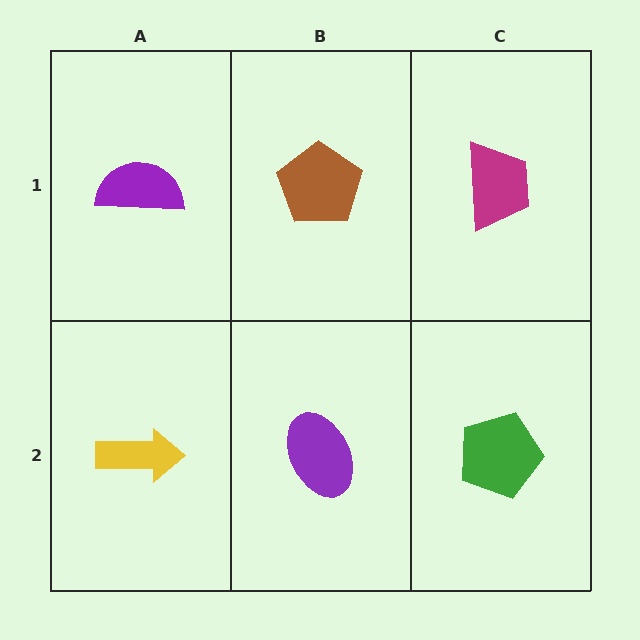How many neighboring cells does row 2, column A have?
2.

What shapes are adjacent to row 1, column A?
A yellow arrow (row 2, column A), a brown pentagon (row 1, column B).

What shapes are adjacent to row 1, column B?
A purple ellipse (row 2, column B), a purple semicircle (row 1, column A), a magenta trapezoid (row 1, column C).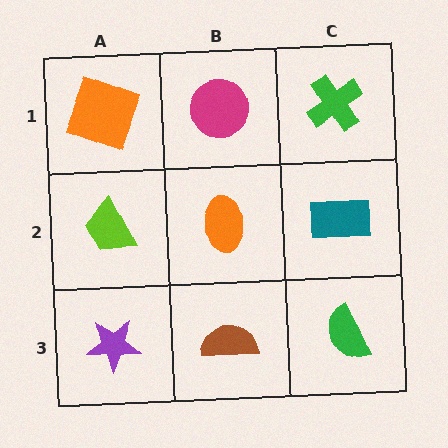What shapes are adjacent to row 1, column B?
An orange ellipse (row 2, column B), an orange square (row 1, column A), a green cross (row 1, column C).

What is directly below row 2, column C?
A green semicircle.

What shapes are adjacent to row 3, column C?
A teal rectangle (row 2, column C), a brown semicircle (row 3, column B).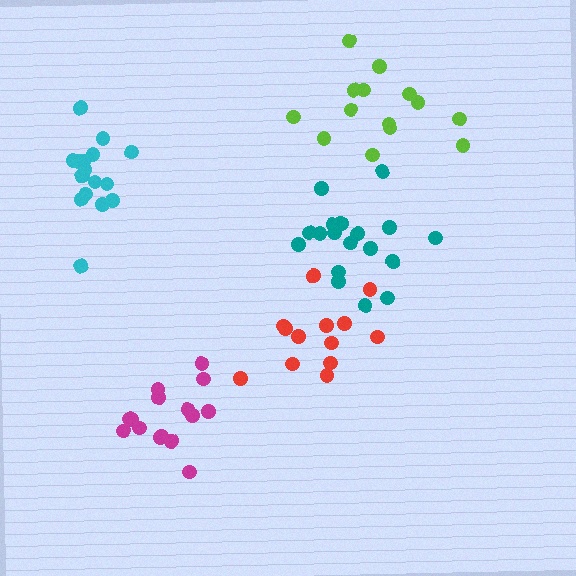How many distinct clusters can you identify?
There are 5 distinct clusters.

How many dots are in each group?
Group 1: 18 dots, Group 2: 13 dots, Group 3: 14 dots, Group 4: 17 dots, Group 5: 15 dots (77 total).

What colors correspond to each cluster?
The clusters are colored: teal, red, lime, cyan, magenta.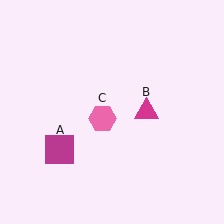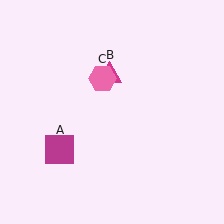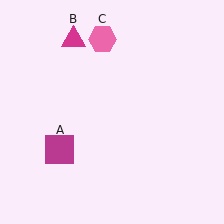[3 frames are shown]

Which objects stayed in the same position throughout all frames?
Magenta square (object A) remained stationary.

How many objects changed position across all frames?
2 objects changed position: magenta triangle (object B), pink hexagon (object C).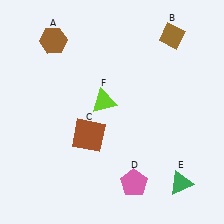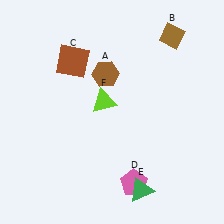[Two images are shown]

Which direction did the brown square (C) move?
The brown square (C) moved up.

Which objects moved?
The objects that moved are: the brown hexagon (A), the brown square (C), the green triangle (E).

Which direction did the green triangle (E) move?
The green triangle (E) moved left.